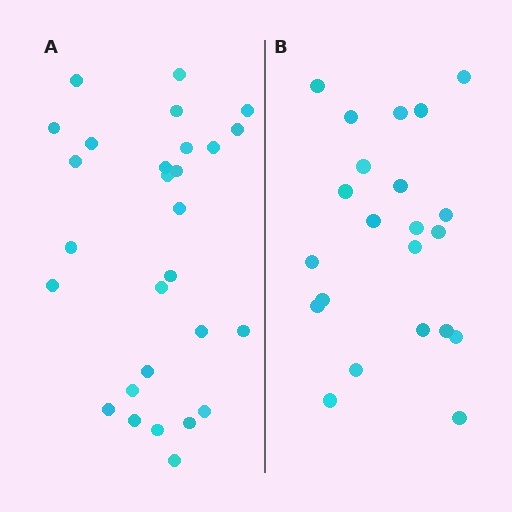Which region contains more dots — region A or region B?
Region A (the left region) has more dots.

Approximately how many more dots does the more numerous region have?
Region A has about 6 more dots than region B.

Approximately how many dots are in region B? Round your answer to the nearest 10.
About 20 dots. (The exact count is 22, which rounds to 20.)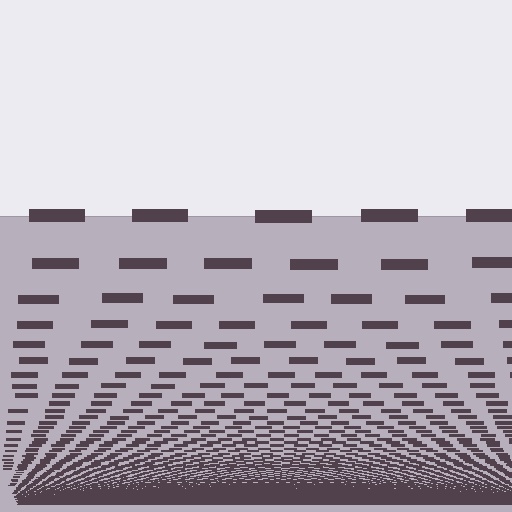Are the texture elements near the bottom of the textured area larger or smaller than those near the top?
Smaller. The gradient is inverted — elements near the bottom are smaller and denser.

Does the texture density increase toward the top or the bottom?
Density increases toward the bottom.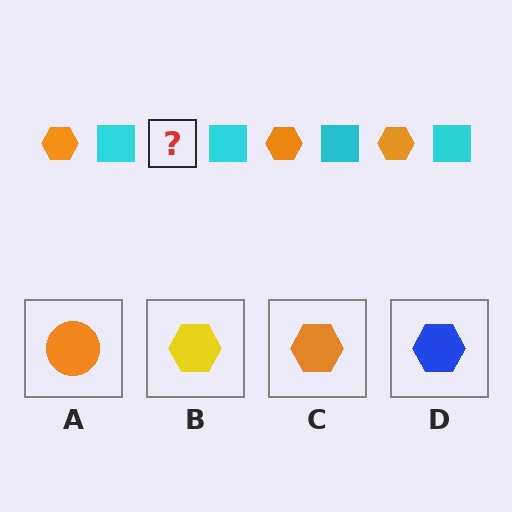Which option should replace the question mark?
Option C.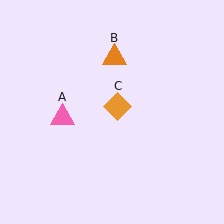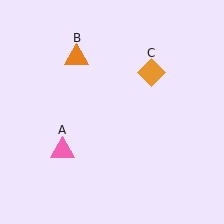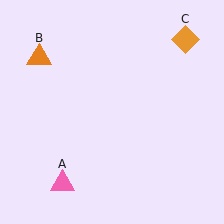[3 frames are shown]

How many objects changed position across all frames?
3 objects changed position: pink triangle (object A), orange triangle (object B), orange diamond (object C).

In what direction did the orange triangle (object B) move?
The orange triangle (object B) moved left.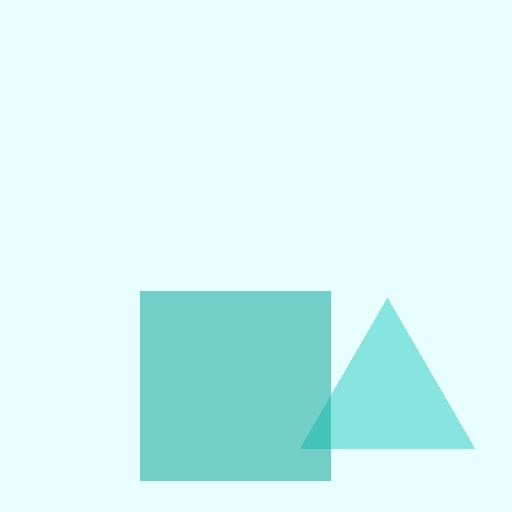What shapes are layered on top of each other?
The layered shapes are: a cyan triangle, a teal square.